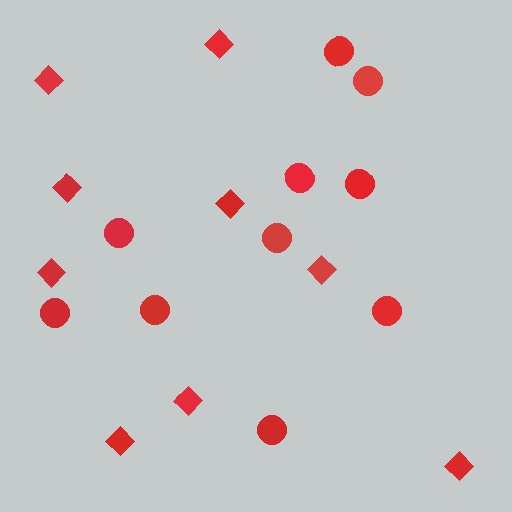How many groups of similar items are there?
There are 2 groups: one group of diamonds (9) and one group of circles (10).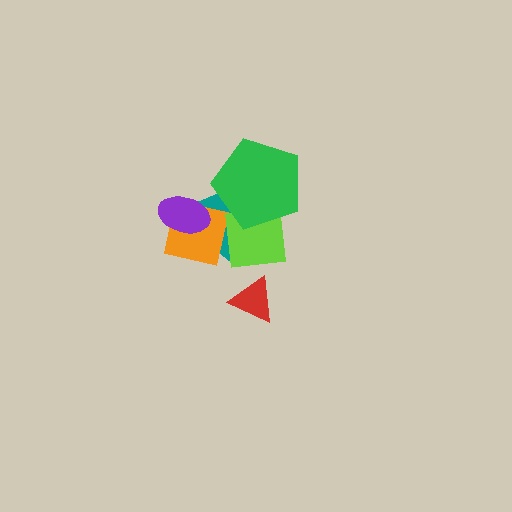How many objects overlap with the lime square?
3 objects overlap with the lime square.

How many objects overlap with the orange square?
3 objects overlap with the orange square.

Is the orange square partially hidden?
Yes, it is partially covered by another shape.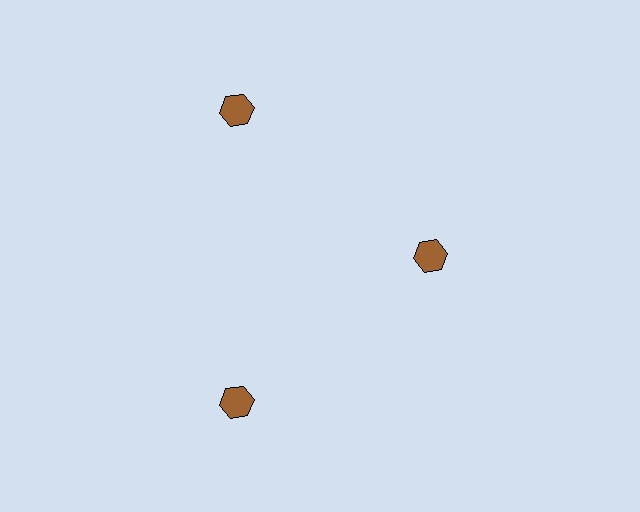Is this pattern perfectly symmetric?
No. The 3 brown hexagons are arranged in a ring, but one element near the 3 o'clock position is pulled inward toward the center, breaking the 3-fold rotational symmetry.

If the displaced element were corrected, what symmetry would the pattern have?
It would have 3-fold rotational symmetry — the pattern would map onto itself every 120 degrees.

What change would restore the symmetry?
The symmetry would be restored by moving it outward, back onto the ring so that all 3 hexagons sit at equal angles and equal distance from the center.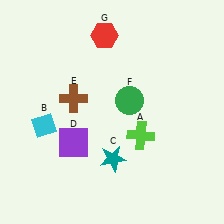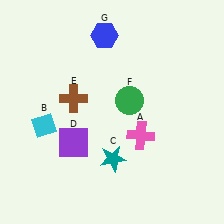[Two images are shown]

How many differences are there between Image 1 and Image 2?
There are 2 differences between the two images.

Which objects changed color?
A changed from lime to pink. G changed from red to blue.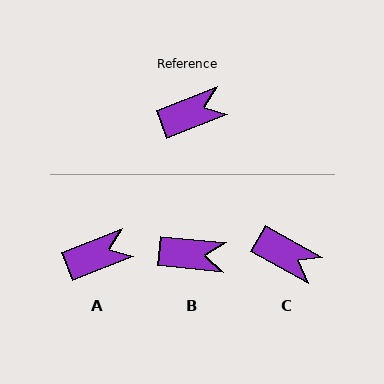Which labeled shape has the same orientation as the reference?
A.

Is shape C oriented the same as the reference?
No, it is off by about 51 degrees.